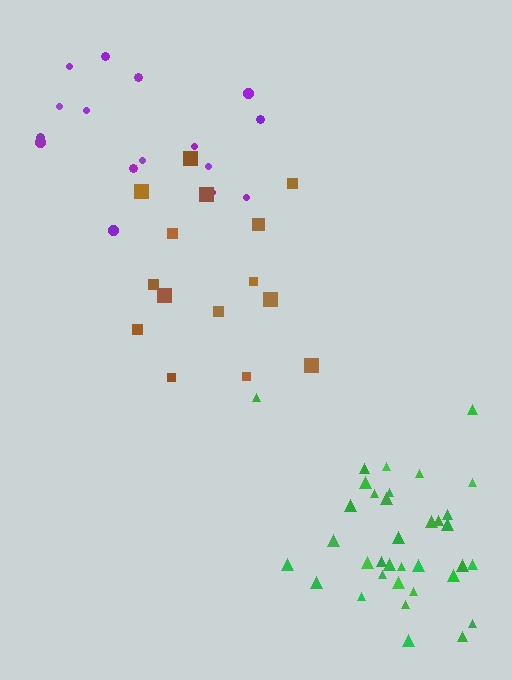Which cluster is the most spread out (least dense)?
Brown.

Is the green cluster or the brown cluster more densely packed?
Green.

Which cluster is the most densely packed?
Green.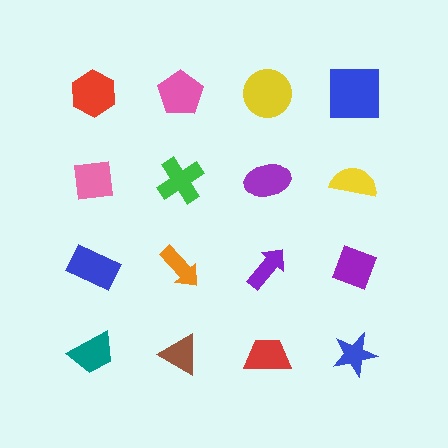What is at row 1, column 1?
A red hexagon.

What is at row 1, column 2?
A pink pentagon.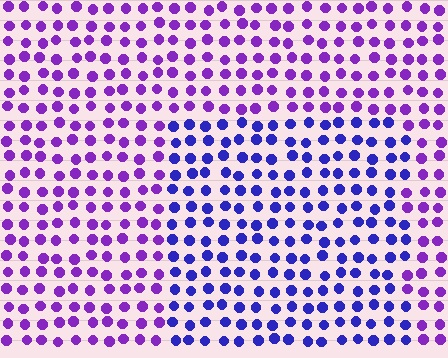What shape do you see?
I see a rectangle.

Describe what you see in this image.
The image is filled with small purple elements in a uniform arrangement. A rectangle-shaped region is visible where the elements are tinted to a slightly different hue, forming a subtle color boundary.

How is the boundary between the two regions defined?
The boundary is defined purely by a slight shift in hue (about 35 degrees). Spacing, size, and orientation are identical on both sides.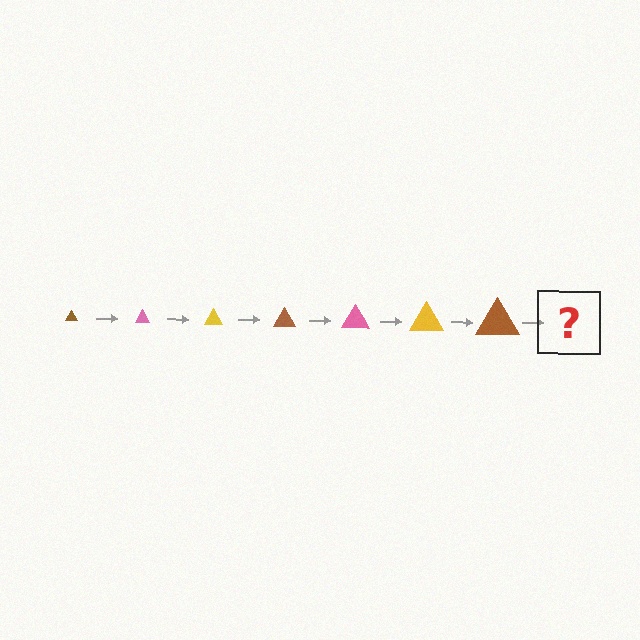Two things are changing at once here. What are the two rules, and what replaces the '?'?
The two rules are that the triangle grows larger each step and the color cycles through brown, pink, and yellow. The '?' should be a pink triangle, larger than the previous one.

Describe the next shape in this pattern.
It should be a pink triangle, larger than the previous one.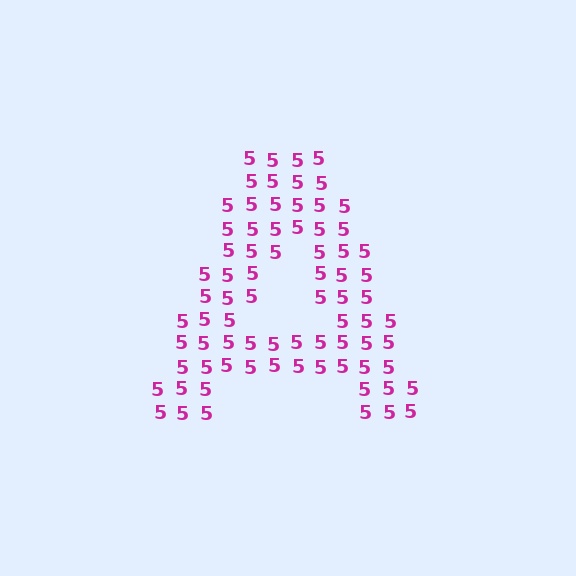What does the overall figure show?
The overall figure shows the letter A.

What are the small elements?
The small elements are digit 5's.